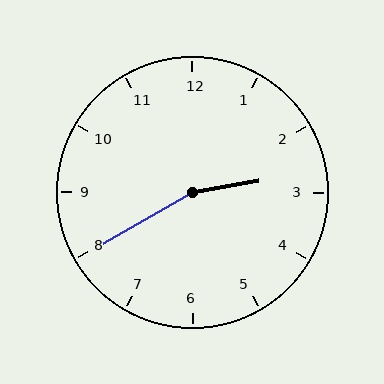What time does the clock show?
2:40.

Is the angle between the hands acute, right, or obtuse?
It is obtuse.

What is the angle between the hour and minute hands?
Approximately 160 degrees.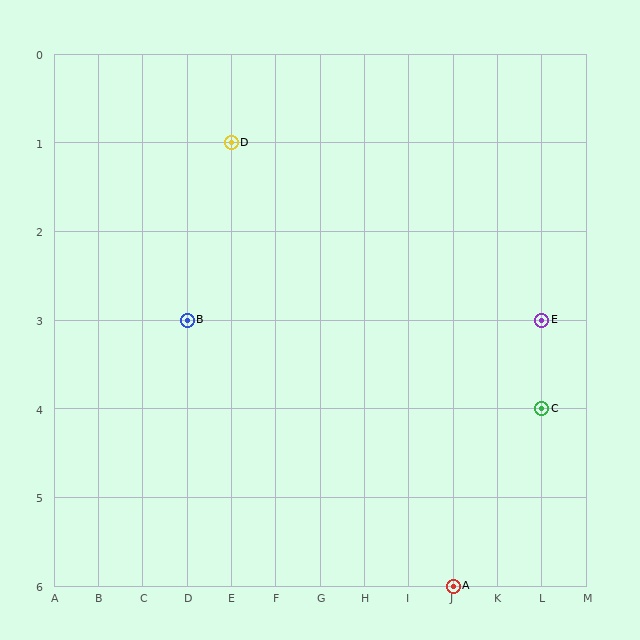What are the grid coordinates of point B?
Point B is at grid coordinates (D, 3).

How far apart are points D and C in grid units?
Points D and C are 7 columns and 3 rows apart (about 7.6 grid units diagonally).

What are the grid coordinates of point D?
Point D is at grid coordinates (E, 1).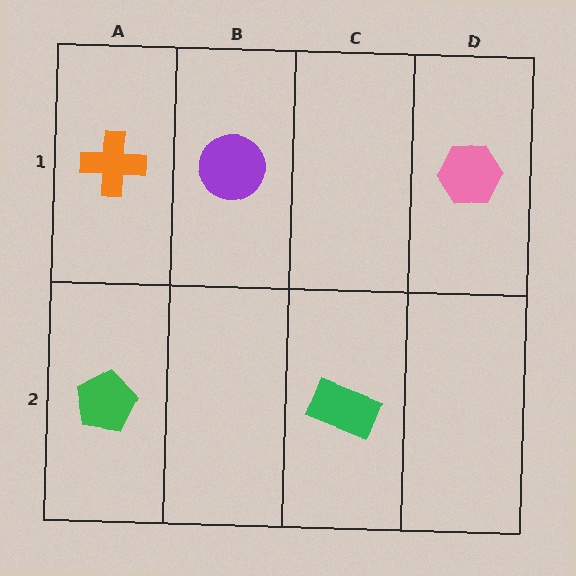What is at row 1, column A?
An orange cross.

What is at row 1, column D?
A pink hexagon.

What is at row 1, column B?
A purple circle.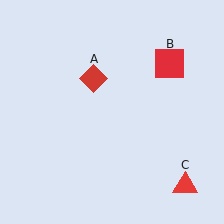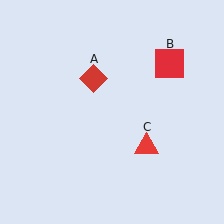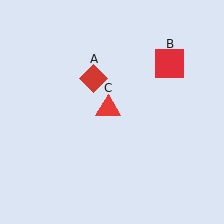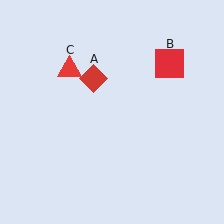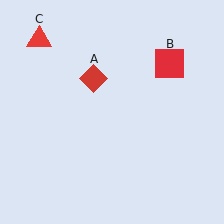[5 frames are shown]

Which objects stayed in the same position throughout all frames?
Red diamond (object A) and red square (object B) remained stationary.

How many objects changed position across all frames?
1 object changed position: red triangle (object C).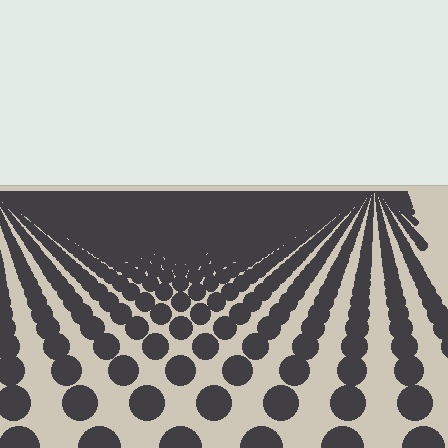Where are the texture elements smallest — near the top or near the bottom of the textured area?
Near the top.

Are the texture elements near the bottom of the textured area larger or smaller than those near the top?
Larger. Near the bottom, elements are closer to the viewer and appear at a bigger on-screen size.